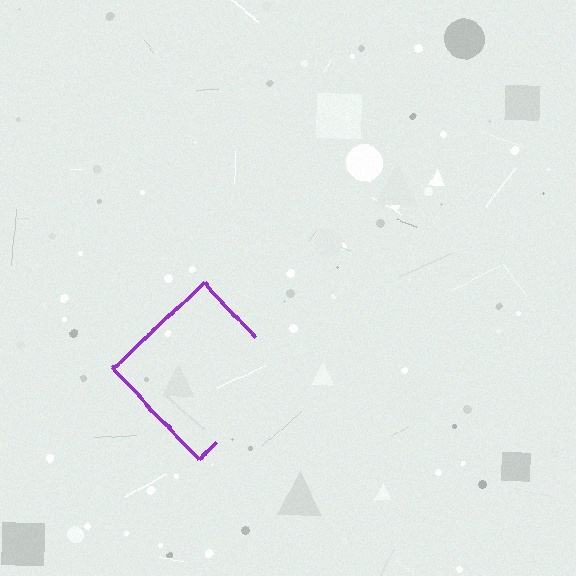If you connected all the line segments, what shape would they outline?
They would outline a diamond.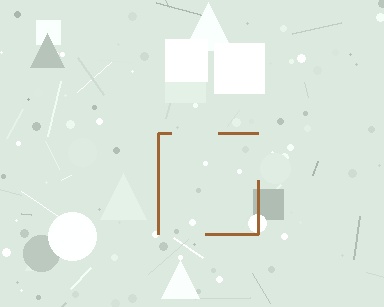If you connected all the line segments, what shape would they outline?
They would outline a square.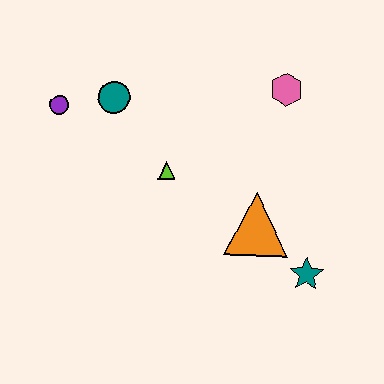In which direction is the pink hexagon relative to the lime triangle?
The pink hexagon is to the right of the lime triangle.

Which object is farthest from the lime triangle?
The teal star is farthest from the lime triangle.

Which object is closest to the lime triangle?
The teal circle is closest to the lime triangle.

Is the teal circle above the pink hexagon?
No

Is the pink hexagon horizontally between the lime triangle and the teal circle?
No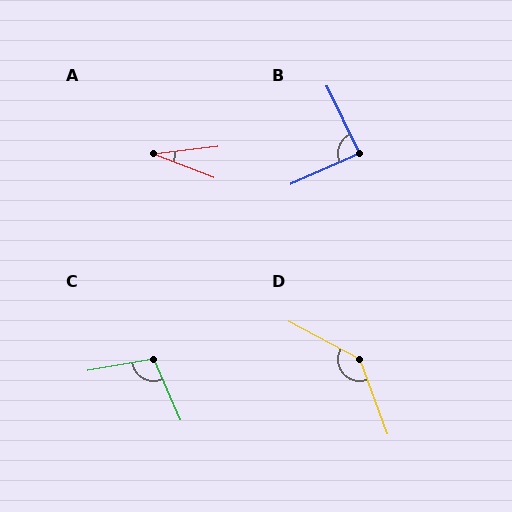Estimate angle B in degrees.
Approximately 88 degrees.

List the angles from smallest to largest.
A (27°), B (88°), C (104°), D (138°).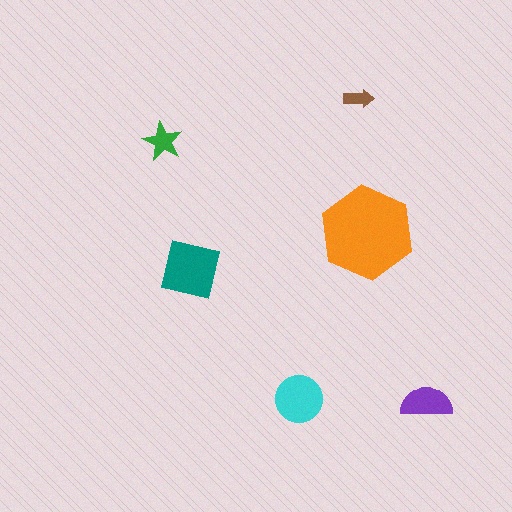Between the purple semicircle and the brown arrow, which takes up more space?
The purple semicircle.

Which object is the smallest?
The brown arrow.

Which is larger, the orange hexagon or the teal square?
The orange hexagon.